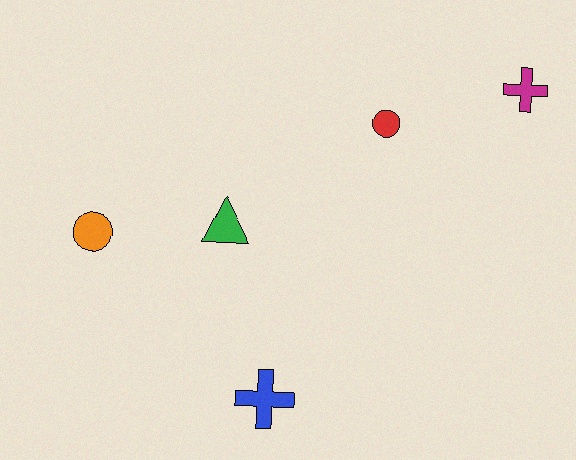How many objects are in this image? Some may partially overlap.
There are 5 objects.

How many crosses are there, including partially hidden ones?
There are 2 crosses.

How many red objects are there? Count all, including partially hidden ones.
There is 1 red object.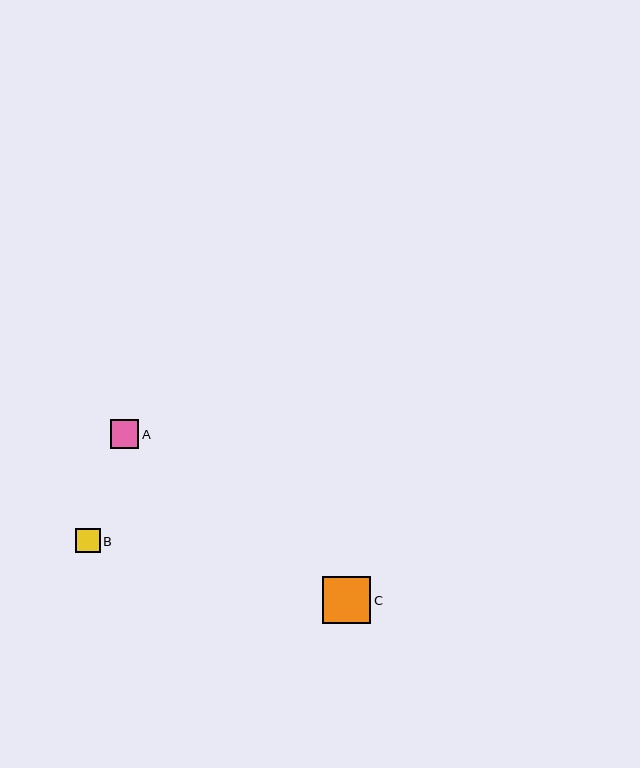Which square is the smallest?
Square B is the smallest with a size of approximately 24 pixels.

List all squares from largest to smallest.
From largest to smallest: C, A, B.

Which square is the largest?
Square C is the largest with a size of approximately 48 pixels.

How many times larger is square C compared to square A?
Square C is approximately 1.7 times the size of square A.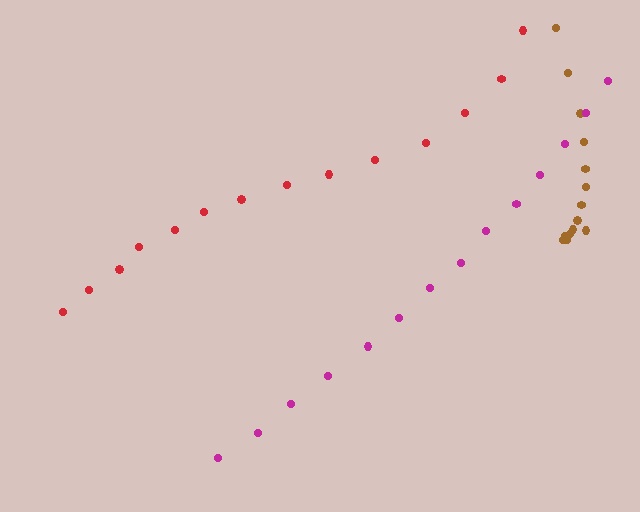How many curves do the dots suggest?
There are 3 distinct paths.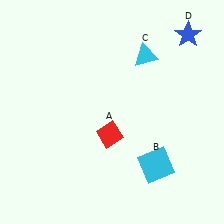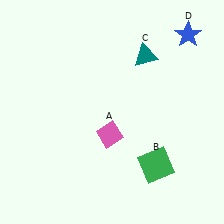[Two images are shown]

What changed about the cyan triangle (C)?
In Image 1, C is cyan. In Image 2, it changed to teal.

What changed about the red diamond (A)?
In Image 1, A is red. In Image 2, it changed to pink.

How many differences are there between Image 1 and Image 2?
There are 3 differences between the two images.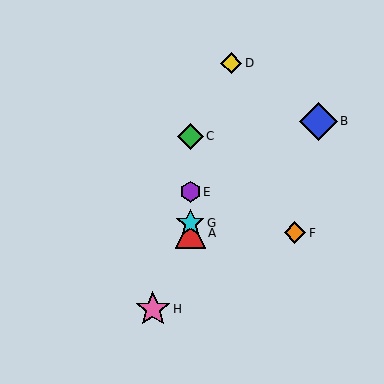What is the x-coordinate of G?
Object G is at x≈190.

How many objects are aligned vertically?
4 objects (A, C, E, G) are aligned vertically.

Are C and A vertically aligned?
Yes, both are at x≈190.